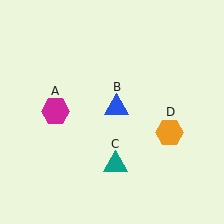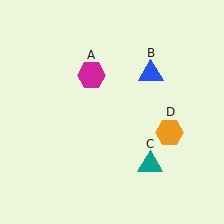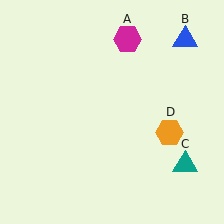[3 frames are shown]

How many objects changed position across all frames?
3 objects changed position: magenta hexagon (object A), blue triangle (object B), teal triangle (object C).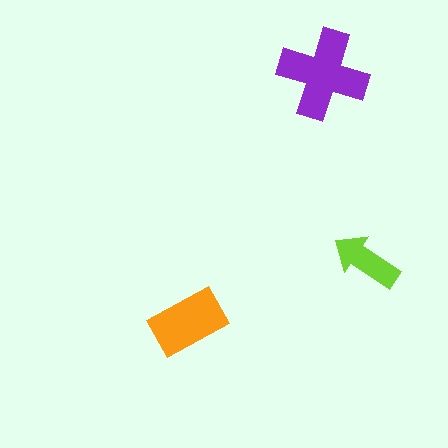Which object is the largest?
The purple cross.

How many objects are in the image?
There are 3 objects in the image.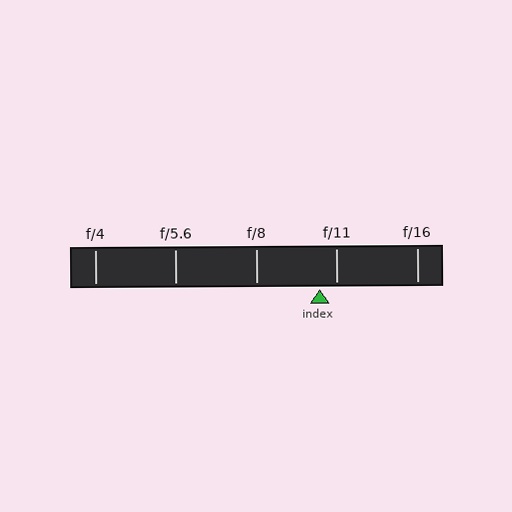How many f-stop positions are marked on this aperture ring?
There are 5 f-stop positions marked.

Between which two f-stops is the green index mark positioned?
The index mark is between f/8 and f/11.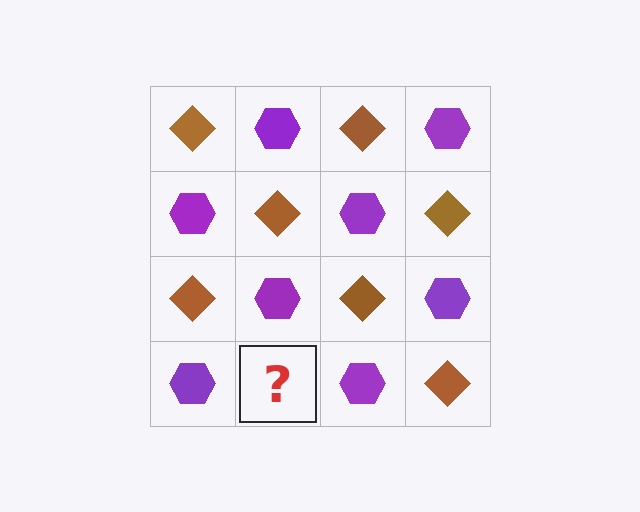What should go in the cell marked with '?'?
The missing cell should contain a brown diamond.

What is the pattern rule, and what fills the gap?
The rule is that it alternates brown diamond and purple hexagon in a checkerboard pattern. The gap should be filled with a brown diamond.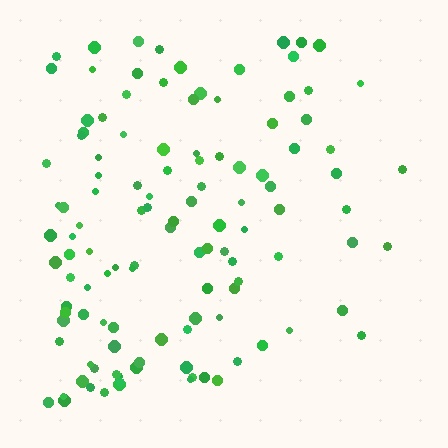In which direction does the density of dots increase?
From right to left, with the left side densest.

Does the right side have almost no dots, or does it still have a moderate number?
Still a moderate number, just noticeably fewer than the left.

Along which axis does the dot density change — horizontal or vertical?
Horizontal.